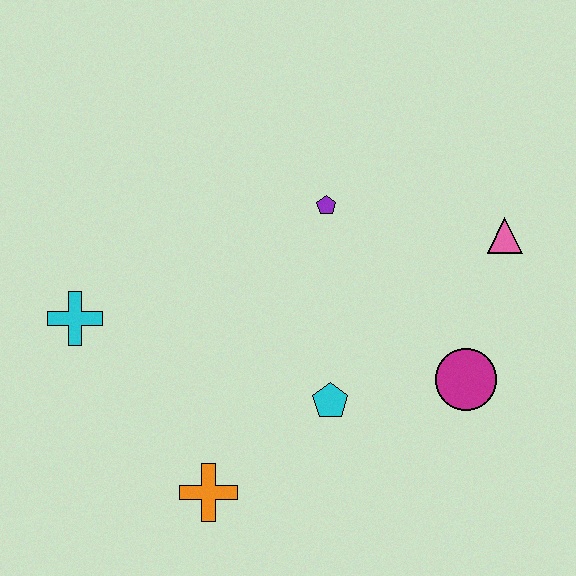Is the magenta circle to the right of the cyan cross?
Yes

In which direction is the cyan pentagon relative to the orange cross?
The cyan pentagon is to the right of the orange cross.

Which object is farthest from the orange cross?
The pink triangle is farthest from the orange cross.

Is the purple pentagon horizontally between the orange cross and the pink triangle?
Yes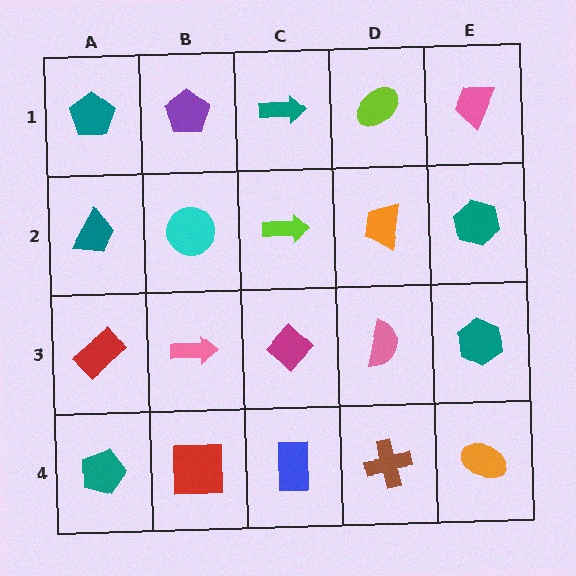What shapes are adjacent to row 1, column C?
A lime arrow (row 2, column C), a purple pentagon (row 1, column B), a lime ellipse (row 1, column D).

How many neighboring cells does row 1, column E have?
2.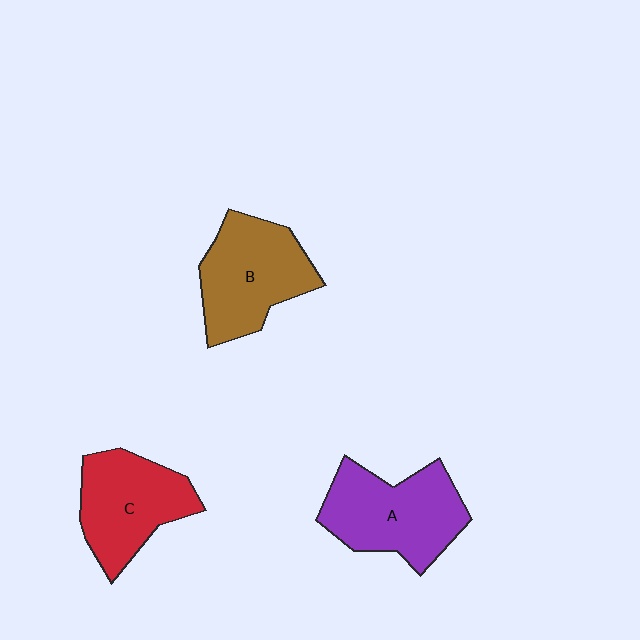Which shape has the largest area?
Shape A (purple).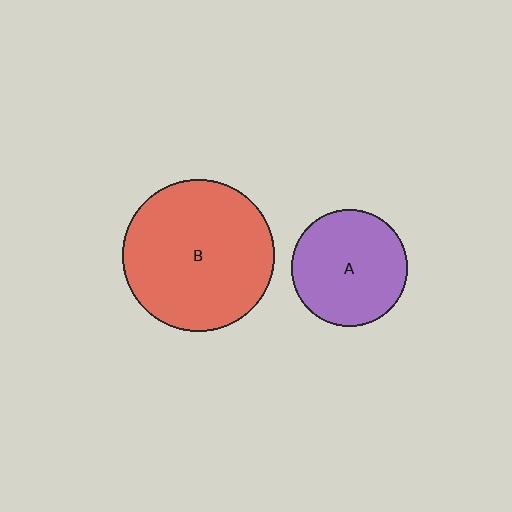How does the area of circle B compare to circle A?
Approximately 1.7 times.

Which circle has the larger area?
Circle B (red).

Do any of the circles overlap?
No, none of the circles overlap.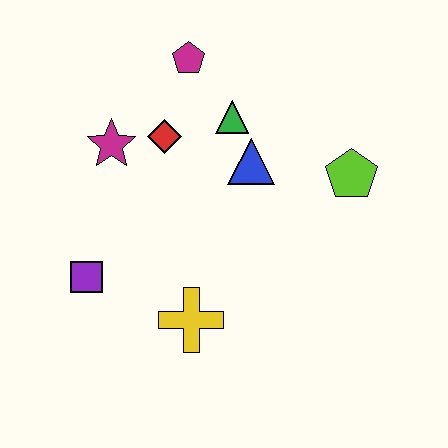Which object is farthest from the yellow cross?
The magenta pentagon is farthest from the yellow cross.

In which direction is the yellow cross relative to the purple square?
The yellow cross is to the right of the purple square.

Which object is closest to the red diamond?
The magenta star is closest to the red diamond.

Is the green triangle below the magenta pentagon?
Yes